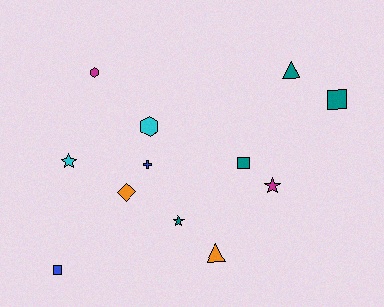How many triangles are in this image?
There are 2 triangles.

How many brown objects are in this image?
There are no brown objects.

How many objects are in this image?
There are 12 objects.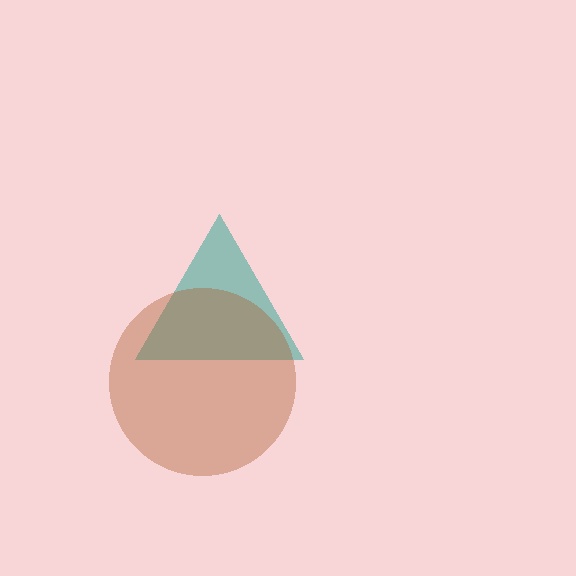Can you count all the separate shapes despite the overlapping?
Yes, there are 2 separate shapes.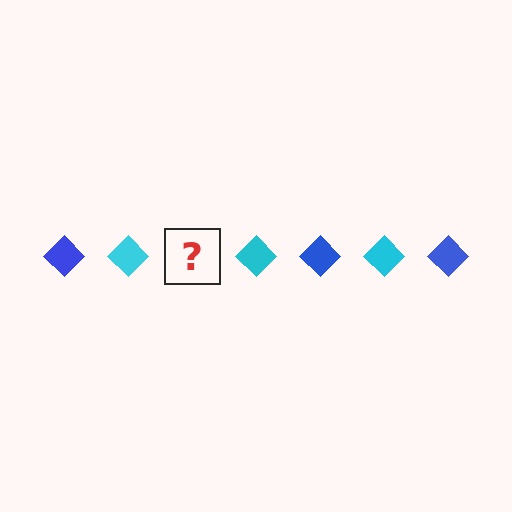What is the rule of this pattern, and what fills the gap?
The rule is that the pattern cycles through blue, cyan diamonds. The gap should be filled with a blue diamond.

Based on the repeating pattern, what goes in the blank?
The blank should be a blue diamond.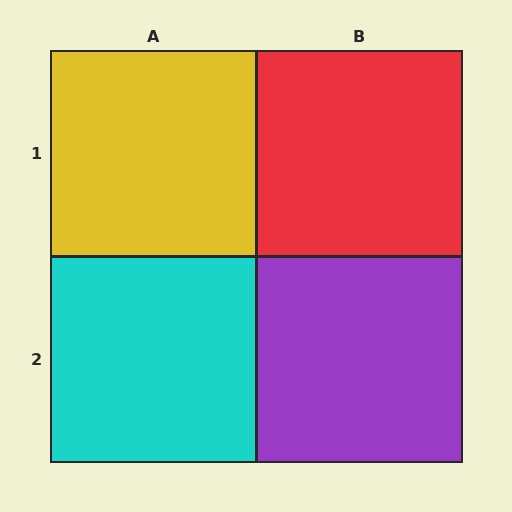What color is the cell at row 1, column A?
Yellow.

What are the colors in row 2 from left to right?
Cyan, purple.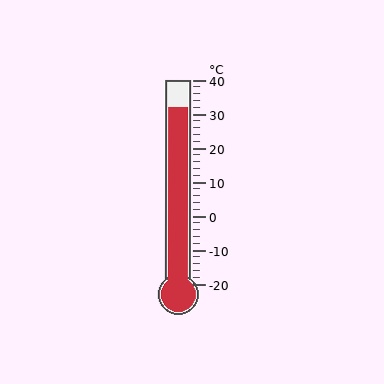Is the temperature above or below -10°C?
The temperature is above -10°C.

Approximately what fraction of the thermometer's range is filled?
The thermometer is filled to approximately 85% of its range.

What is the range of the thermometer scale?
The thermometer scale ranges from -20°C to 40°C.